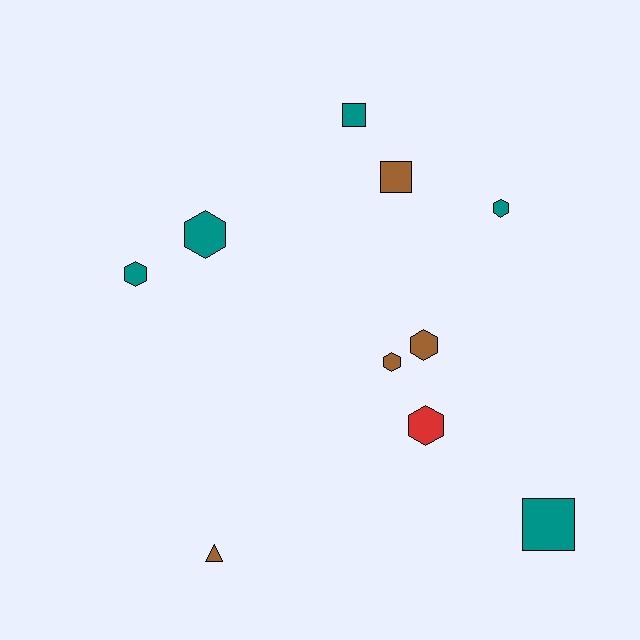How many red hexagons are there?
There is 1 red hexagon.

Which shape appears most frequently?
Hexagon, with 6 objects.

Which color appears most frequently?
Teal, with 5 objects.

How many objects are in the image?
There are 10 objects.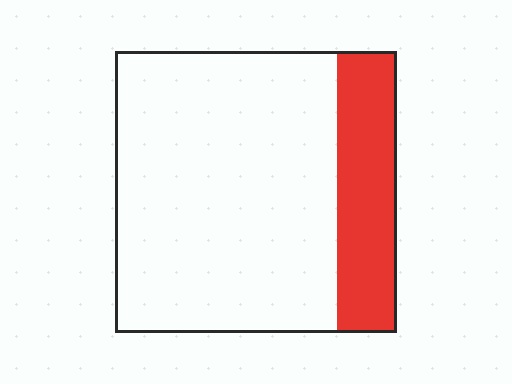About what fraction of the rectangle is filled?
About one fifth (1/5).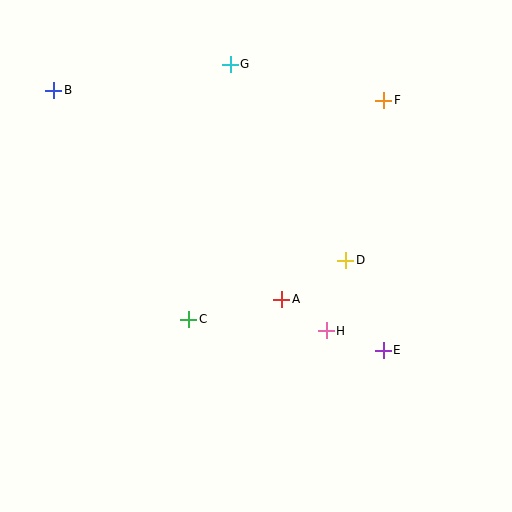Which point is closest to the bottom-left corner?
Point C is closest to the bottom-left corner.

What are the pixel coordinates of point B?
Point B is at (54, 90).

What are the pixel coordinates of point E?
Point E is at (383, 350).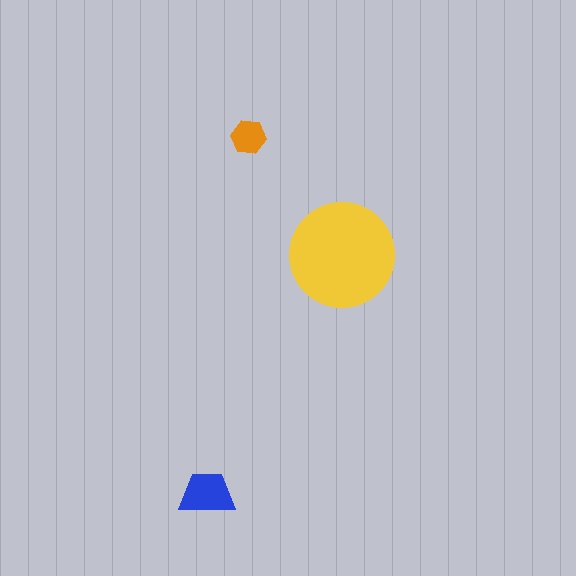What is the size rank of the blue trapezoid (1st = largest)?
2nd.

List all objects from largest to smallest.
The yellow circle, the blue trapezoid, the orange hexagon.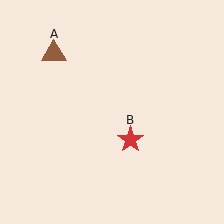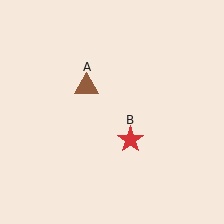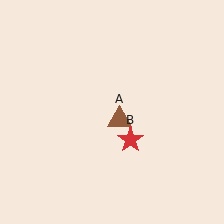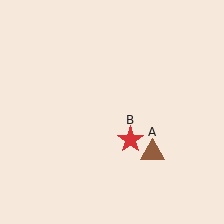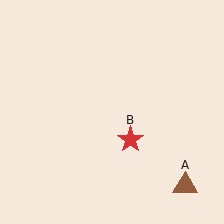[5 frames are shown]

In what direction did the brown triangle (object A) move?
The brown triangle (object A) moved down and to the right.